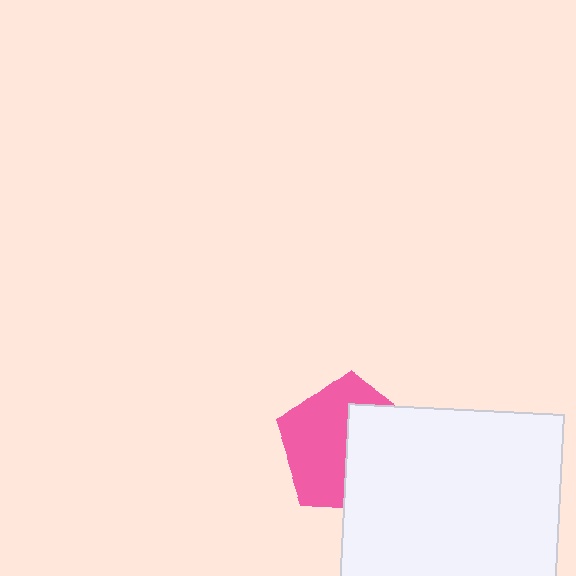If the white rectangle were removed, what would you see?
You would see the complete pink pentagon.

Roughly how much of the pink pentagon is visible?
About half of it is visible (roughly 53%).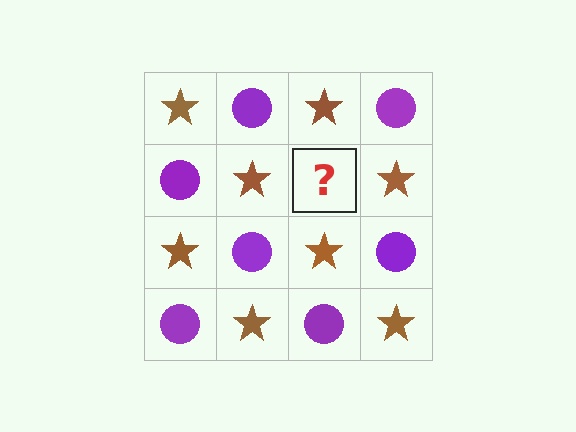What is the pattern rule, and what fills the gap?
The rule is that it alternates brown star and purple circle in a checkerboard pattern. The gap should be filled with a purple circle.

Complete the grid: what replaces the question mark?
The question mark should be replaced with a purple circle.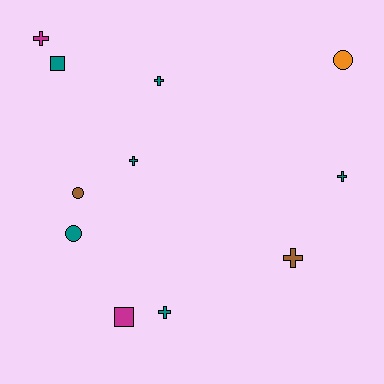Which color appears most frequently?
Teal, with 6 objects.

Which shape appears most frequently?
Cross, with 6 objects.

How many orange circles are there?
There is 1 orange circle.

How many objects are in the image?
There are 11 objects.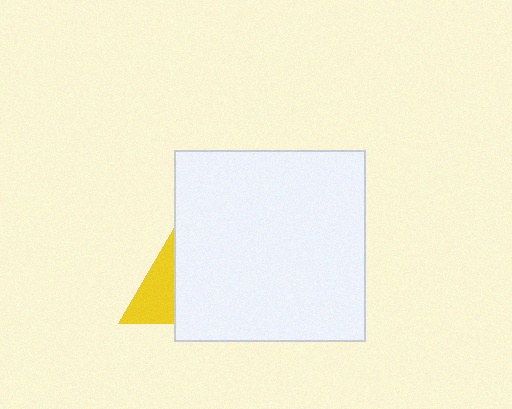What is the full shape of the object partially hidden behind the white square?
The partially hidden object is a yellow triangle.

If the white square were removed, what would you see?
You would see the complete yellow triangle.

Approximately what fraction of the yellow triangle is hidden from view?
Roughly 52% of the yellow triangle is hidden behind the white square.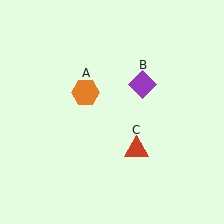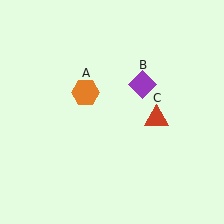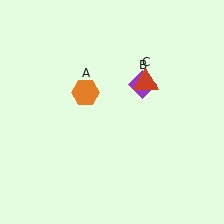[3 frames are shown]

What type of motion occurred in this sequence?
The red triangle (object C) rotated counterclockwise around the center of the scene.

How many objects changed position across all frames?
1 object changed position: red triangle (object C).